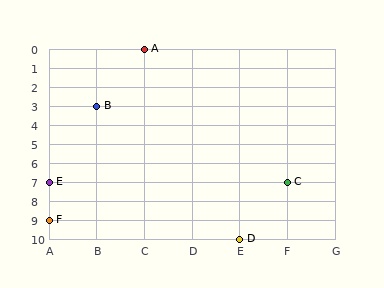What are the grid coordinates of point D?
Point D is at grid coordinates (E, 10).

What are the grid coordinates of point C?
Point C is at grid coordinates (F, 7).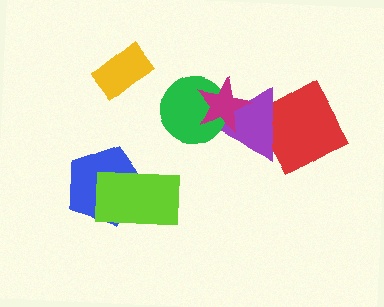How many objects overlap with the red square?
1 object overlaps with the red square.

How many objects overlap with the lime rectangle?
1 object overlaps with the lime rectangle.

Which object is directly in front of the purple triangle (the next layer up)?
The green circle is directly in front of the purple triangle.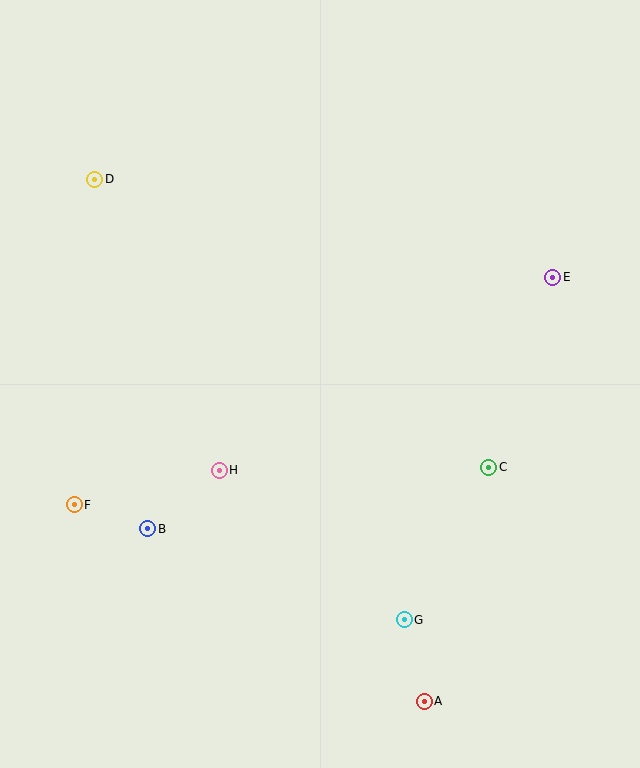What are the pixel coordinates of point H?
Point H is at (219, 470).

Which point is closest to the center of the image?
Point H at (219, 470) is closest to the center.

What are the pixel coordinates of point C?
Point C is at (489, 467).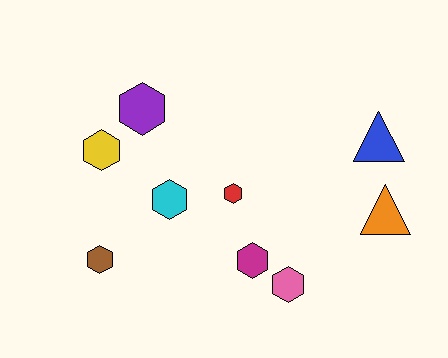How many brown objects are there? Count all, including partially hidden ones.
There is 1 brown object.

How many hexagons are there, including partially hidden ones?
There are 7 hexagons.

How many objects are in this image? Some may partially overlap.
There are 9 objects.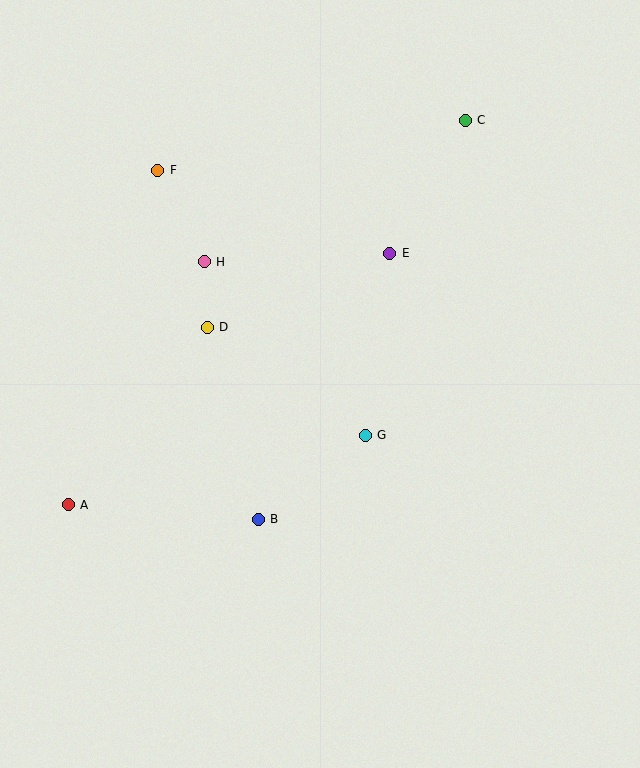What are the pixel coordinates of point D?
Point D is at (207, 327).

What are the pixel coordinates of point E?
Point E is at (390, 253).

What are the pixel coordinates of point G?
Point G is at (365, 435).